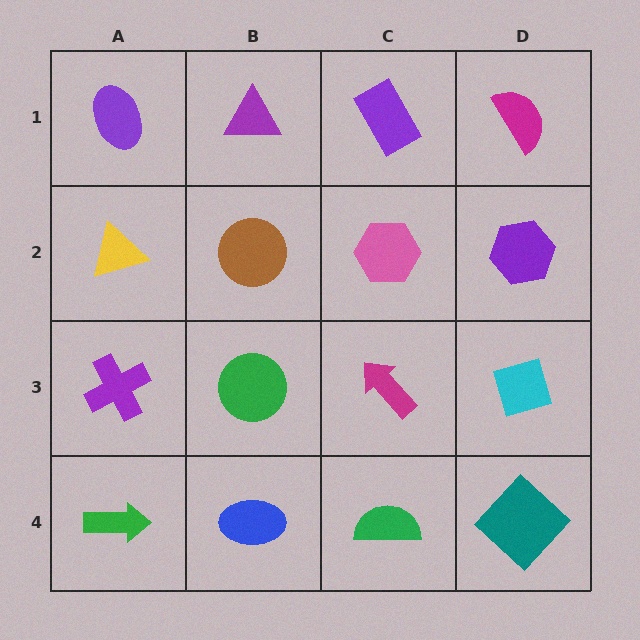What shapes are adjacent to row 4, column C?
A magenta arrow (row 3, column C), a blue ellipse (row 4, column B), a teal diamond (row 4, column D).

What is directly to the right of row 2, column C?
A purple hexagon.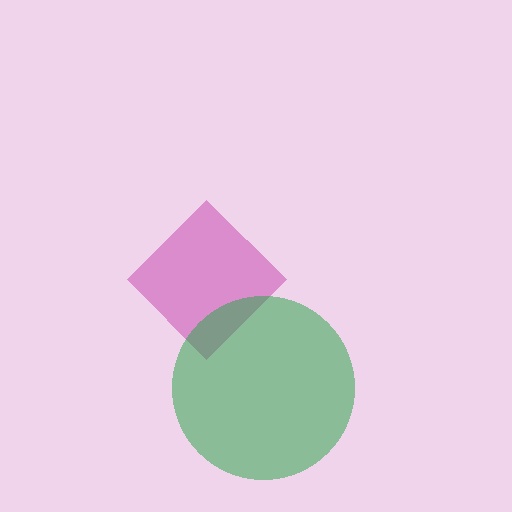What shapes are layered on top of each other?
The layered shapes are: a magenta diamond, a green circle.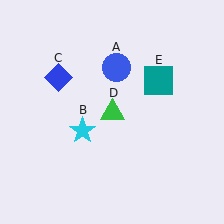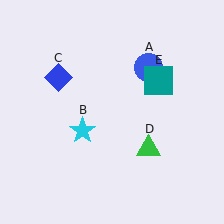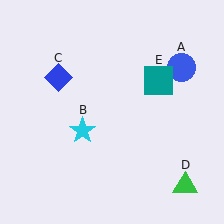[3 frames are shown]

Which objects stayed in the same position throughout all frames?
Cyan star (object B) and blue diamond (object C) and teal square (object E) remained stationary.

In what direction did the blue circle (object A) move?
The blue circle (object A) moved right.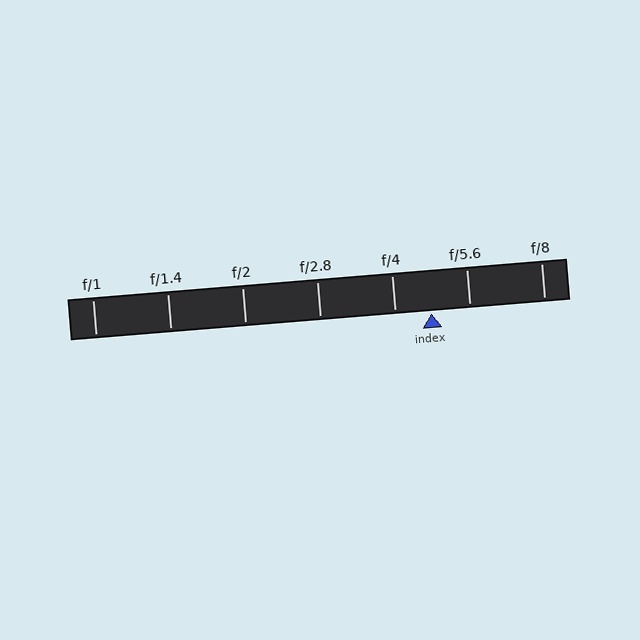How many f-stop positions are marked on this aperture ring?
There are 7 f-stop positions marked.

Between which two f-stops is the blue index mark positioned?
The index mark is between f/4 and f/5.6.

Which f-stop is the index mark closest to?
The index mark is closest to f/4.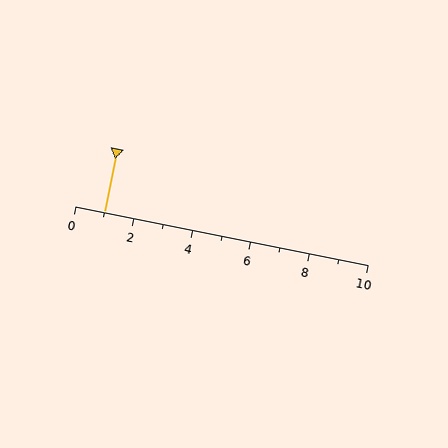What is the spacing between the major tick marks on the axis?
The major ticks are spaced 2 apart.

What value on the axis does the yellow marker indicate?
The marker indicates approximately 1.